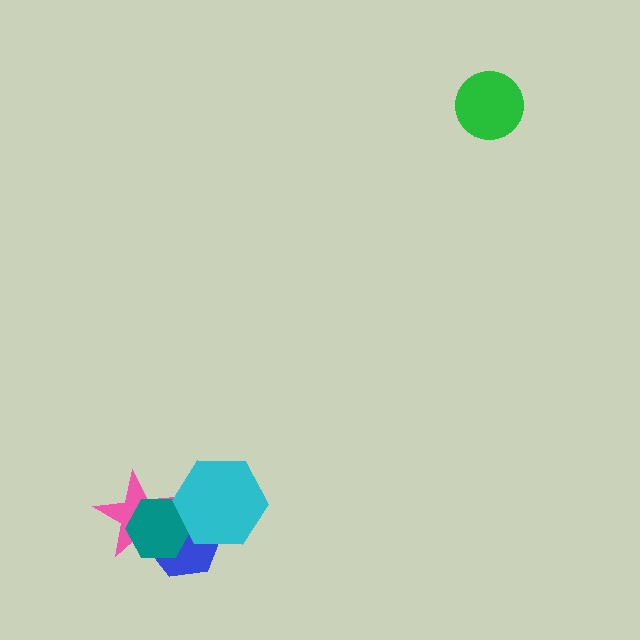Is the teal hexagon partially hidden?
Yes, it is partially covered by another shape.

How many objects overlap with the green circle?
0 objects overlap with the green circle.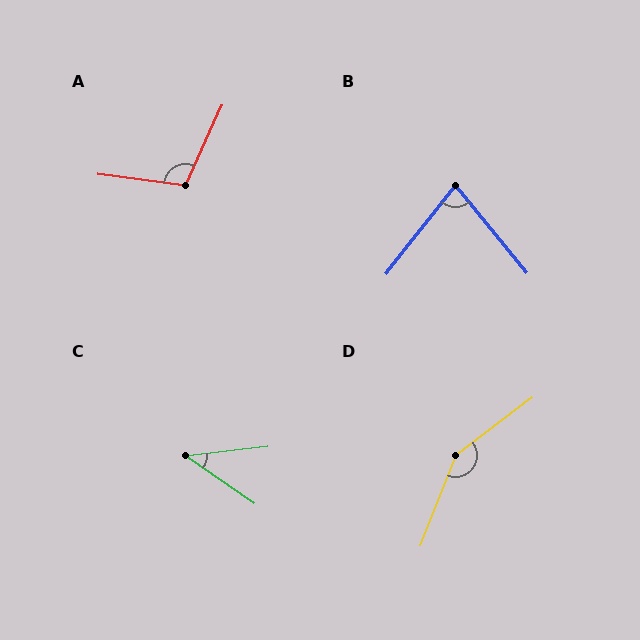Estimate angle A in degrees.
Approximately 107 degrees.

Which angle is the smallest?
C, at approximately 42 degrees.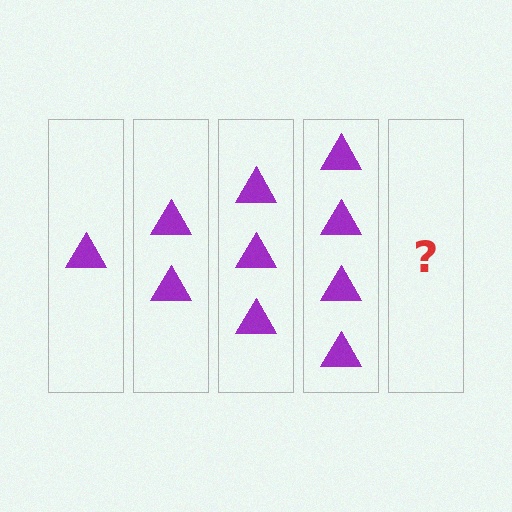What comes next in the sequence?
The next element should be 5 triangles.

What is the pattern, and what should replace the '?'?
The pattern is that each step adds one more triangle. The '?' should be 5 triangles.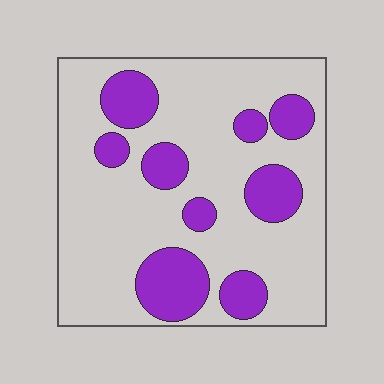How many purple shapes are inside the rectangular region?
9.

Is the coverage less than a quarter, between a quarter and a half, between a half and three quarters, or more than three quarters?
Less than a quarter.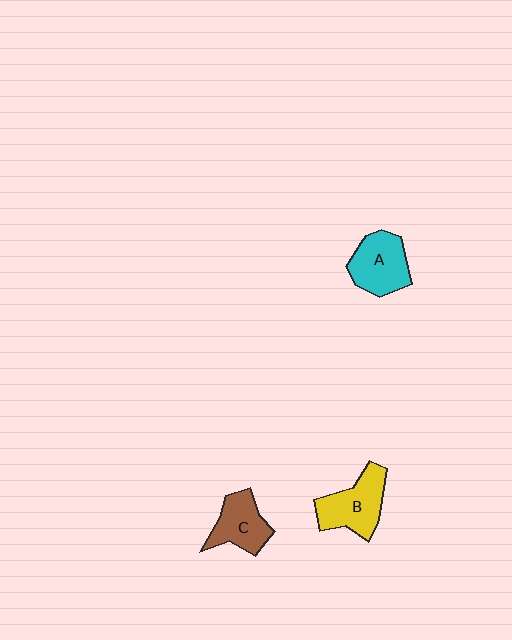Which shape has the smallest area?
Shape C (brown).